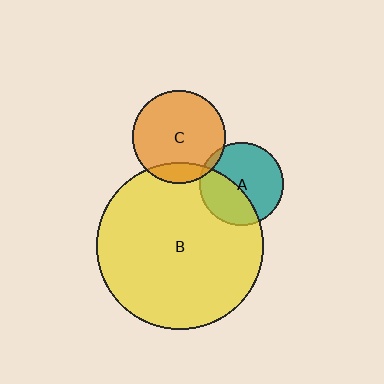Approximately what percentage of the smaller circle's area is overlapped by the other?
Approximately 5%.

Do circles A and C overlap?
Yes.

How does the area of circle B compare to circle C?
Approximately 3.2 times.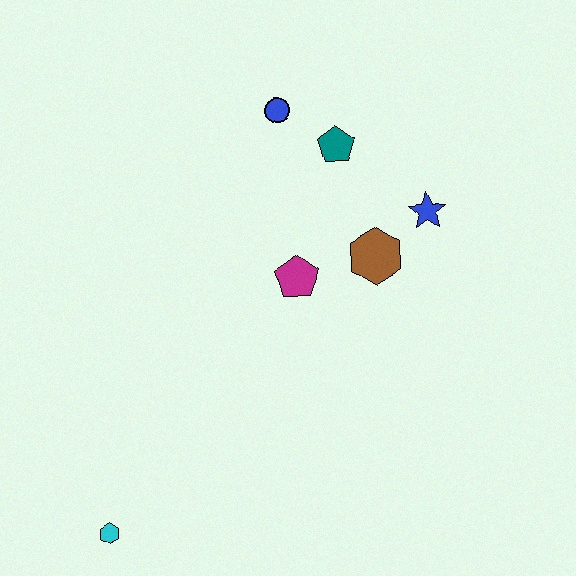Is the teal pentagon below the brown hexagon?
No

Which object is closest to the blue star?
The brown hexagon is closest to the blue star.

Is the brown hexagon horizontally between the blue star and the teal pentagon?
Yes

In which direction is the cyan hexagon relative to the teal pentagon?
The cyan hexagon is below the teal pentagon.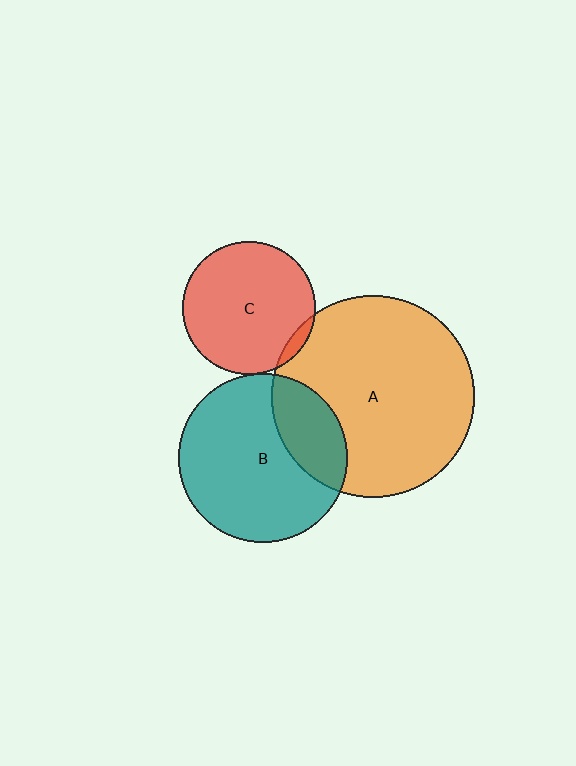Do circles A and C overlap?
Yes.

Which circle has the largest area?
Circle A (orange).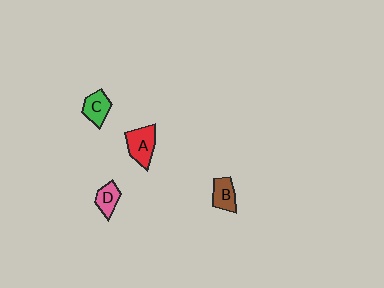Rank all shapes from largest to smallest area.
From largest to smallest: A (red), C (green), B (brown), D (pink).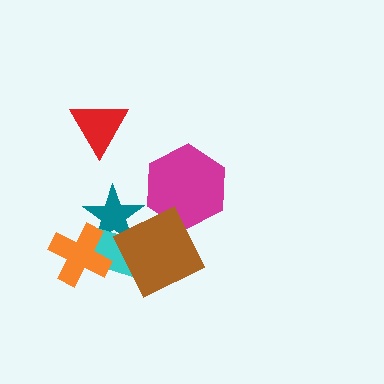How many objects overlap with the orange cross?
2 objects overlap with the orange cross.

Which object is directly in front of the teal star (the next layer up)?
The cyan rectangle is directly in front of the teal star.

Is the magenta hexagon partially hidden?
No, no other shape covers it.